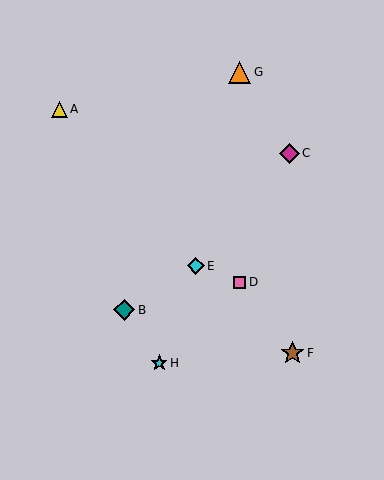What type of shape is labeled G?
Shape G is an orange triangle.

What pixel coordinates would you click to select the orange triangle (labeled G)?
Click at (240, 72) to select the orange triangle G.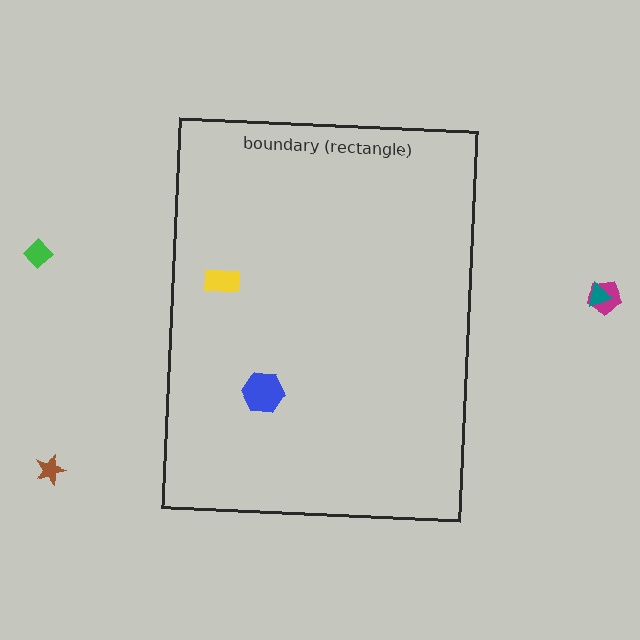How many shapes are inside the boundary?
2 inside, 4 outside.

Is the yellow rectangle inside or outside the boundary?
Inside.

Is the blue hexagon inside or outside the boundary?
Inside.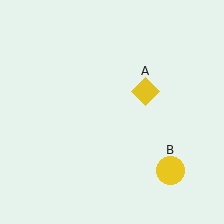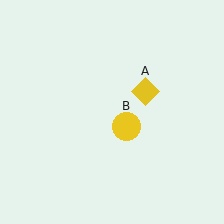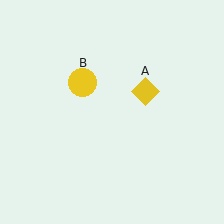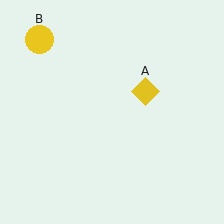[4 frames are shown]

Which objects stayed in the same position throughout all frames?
Yellow diamond (object A) remained stationary.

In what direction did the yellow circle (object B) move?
The yellow circle (object B) moved up and to the left.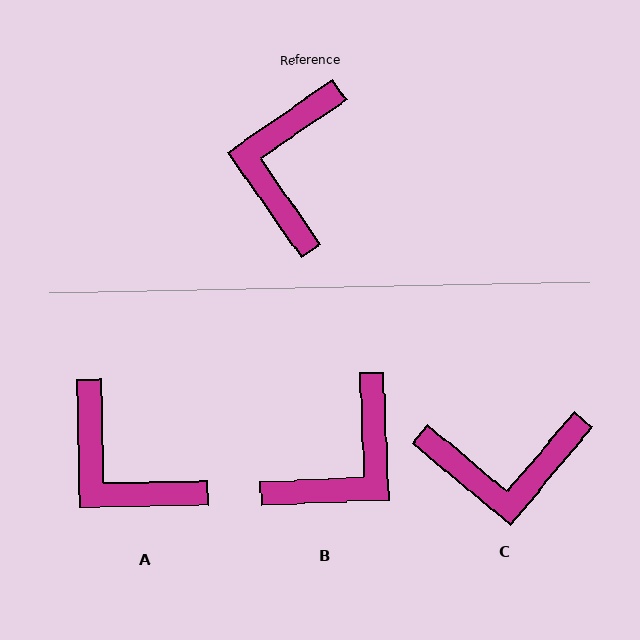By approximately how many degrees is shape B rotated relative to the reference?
Approximately 148 degrees counter-clockwise.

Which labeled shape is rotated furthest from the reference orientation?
B, about 148 degrees away.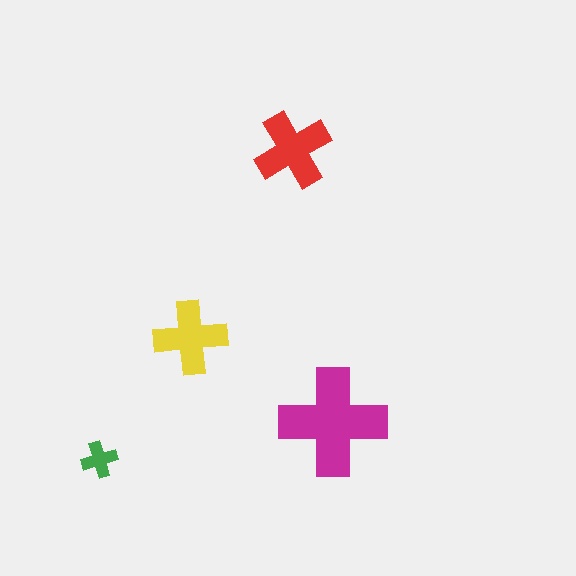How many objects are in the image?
There are 4 objects in the image.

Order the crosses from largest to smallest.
the magenta one, the red one, the yellow one, the green one.